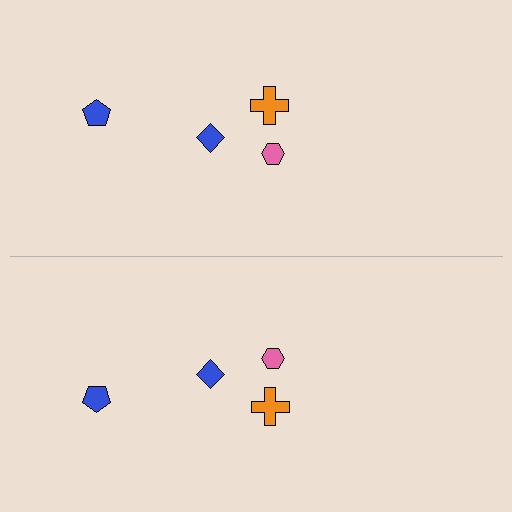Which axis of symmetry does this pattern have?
The pattern has a horizontal axis of symmetry running through the center of the image.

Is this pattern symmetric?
Yes, this pattern has bilateral (reflection) symmetry.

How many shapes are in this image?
There are 8 shapes in this image.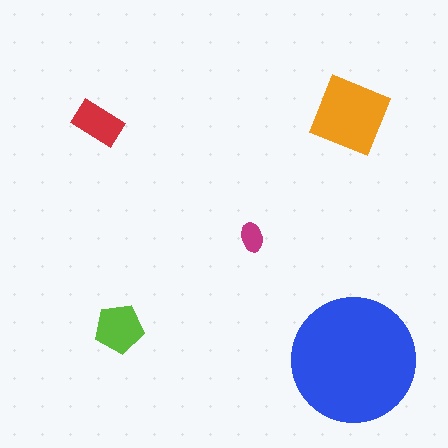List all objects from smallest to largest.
The magenta ellipse, the red rectangle, the lime pentagon, the orange square, the blue circle.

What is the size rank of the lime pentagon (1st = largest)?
3rd.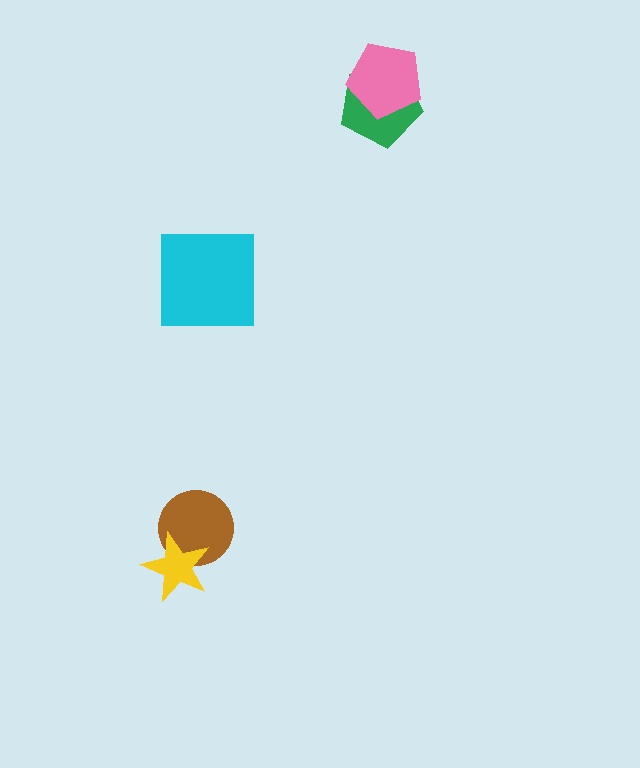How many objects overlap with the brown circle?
1 object overlaps with the brown circle.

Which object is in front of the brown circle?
The yellow star is in front of the brown circle.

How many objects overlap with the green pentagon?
1 object overlaps with the green pentagon.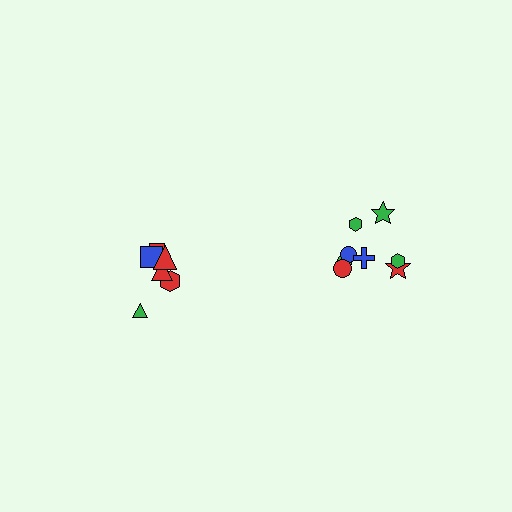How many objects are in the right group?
There are 8 objects.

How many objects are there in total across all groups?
There are 14 objects.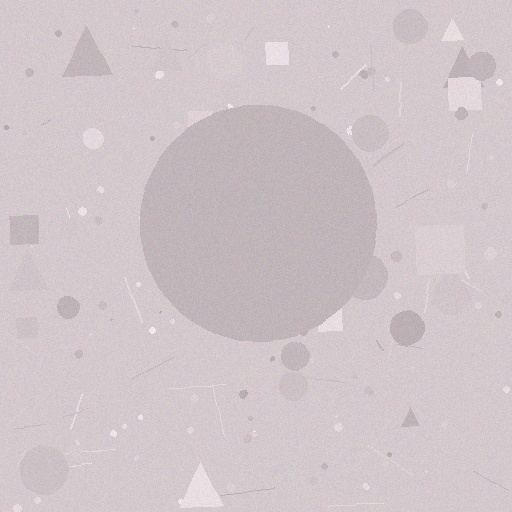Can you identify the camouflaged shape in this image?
The camouflaged shape is a circle.